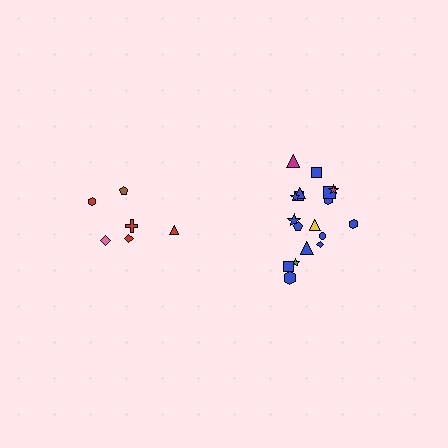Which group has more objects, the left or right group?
The right group.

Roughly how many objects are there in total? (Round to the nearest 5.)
Roughly 25 objects in total.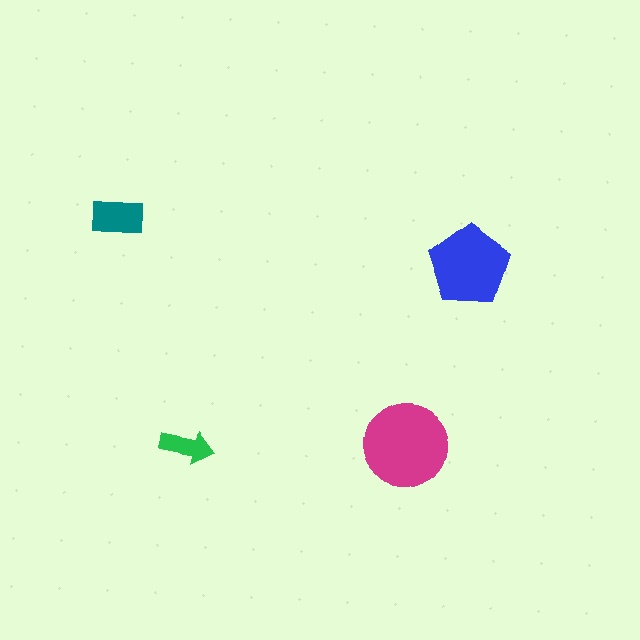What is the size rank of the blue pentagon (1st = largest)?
2nd.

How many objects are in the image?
There are 4 objects in the image.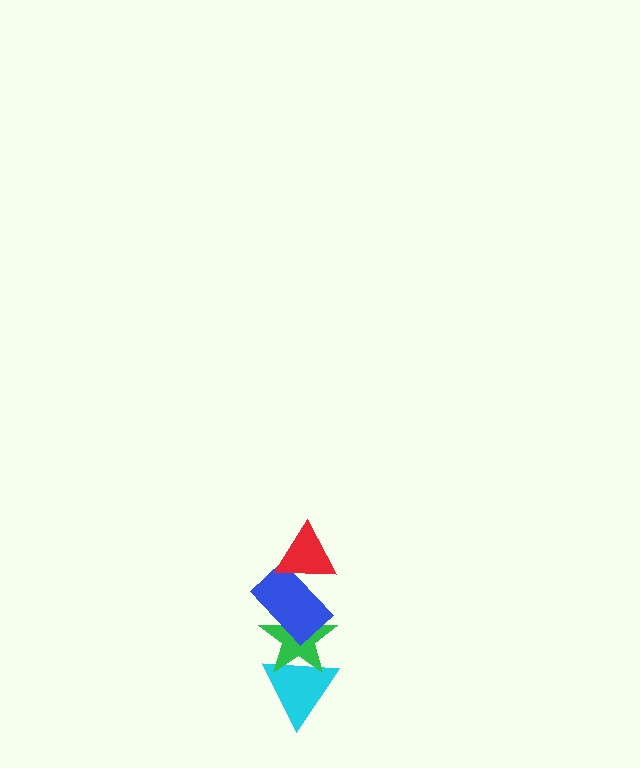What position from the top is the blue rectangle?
The blue rectangle is 2nd from the top.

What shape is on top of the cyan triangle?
The green star is on top of the cyan triangle.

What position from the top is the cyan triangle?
The cyan triangle is 4th from the top.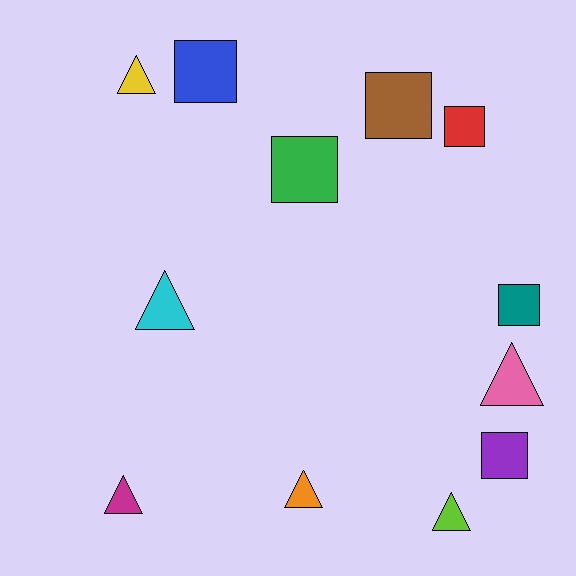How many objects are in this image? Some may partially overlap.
There are 12 objects.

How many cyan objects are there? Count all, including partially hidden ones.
There is 1 cyan object.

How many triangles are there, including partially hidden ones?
There are 6 triangles.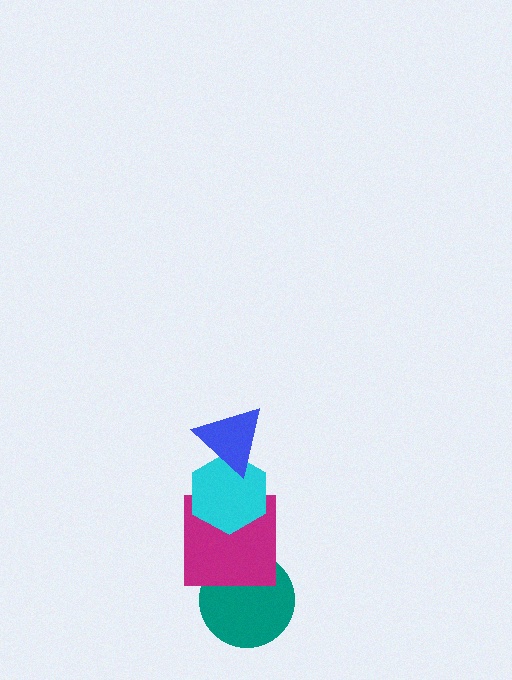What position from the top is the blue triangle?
The blue triangle is 1st from the top.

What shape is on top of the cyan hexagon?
The blue triangle is on top of the cyan hexagon.